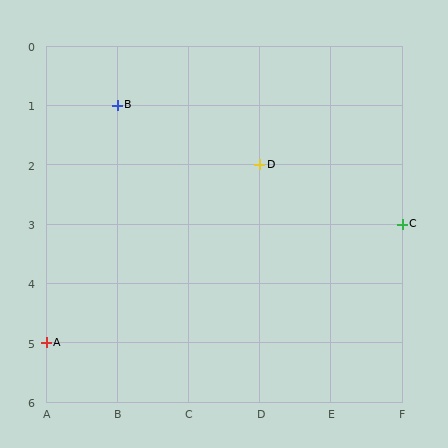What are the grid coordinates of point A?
Point A is at grid coordinates (A, 5).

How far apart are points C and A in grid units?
Points C and A are 5 columns and 2 rows apart (about 5.4 grid units diagonally).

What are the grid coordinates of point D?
Point D is at grid coordinates (D, 2).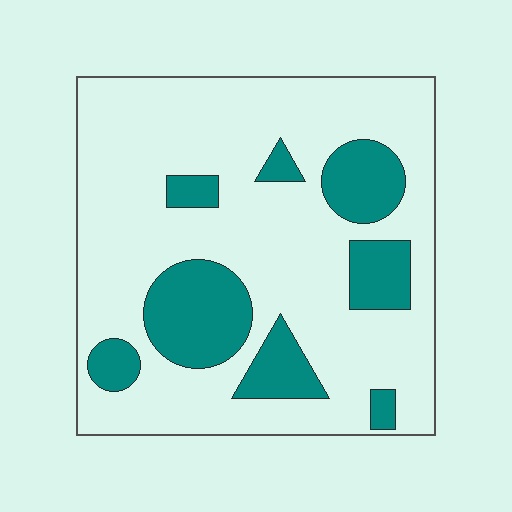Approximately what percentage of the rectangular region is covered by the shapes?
Approximately 25%.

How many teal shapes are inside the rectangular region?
8.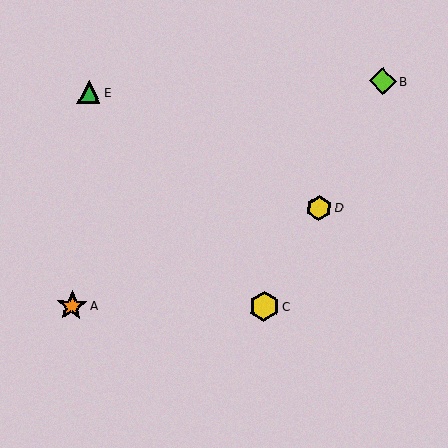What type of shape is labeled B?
Shape B is a lime diamond.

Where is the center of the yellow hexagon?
The center of the yellow hexagon is at (264, 306).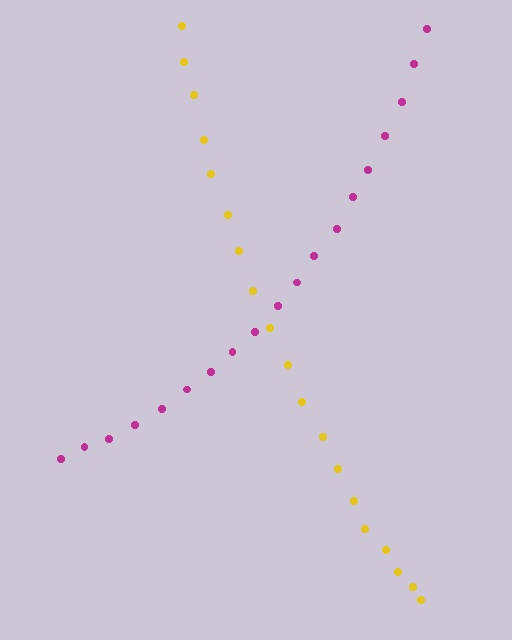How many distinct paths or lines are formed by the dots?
There are 2 distinct paths.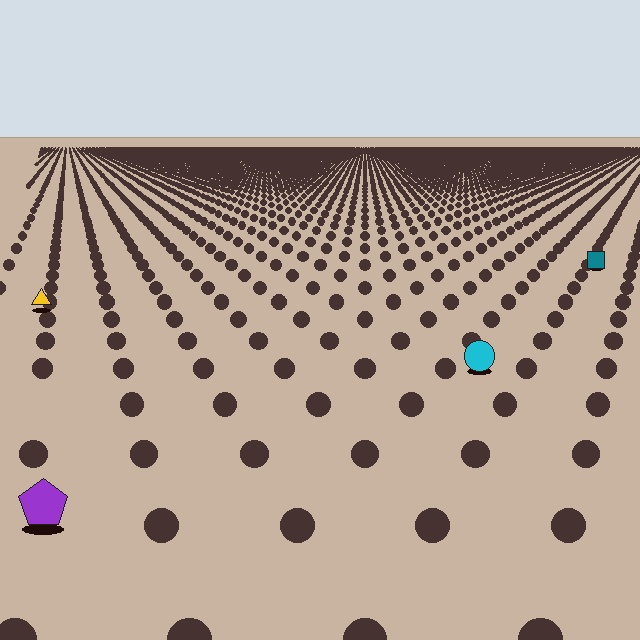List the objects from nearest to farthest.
From nearest to farthest: the purple pentagon, the cyan circle, the yellow triangle, the teal square.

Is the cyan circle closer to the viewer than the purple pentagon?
No. The purple pentagon is closer — you can tell from the texture gradient: the ground texture is coarser near it.